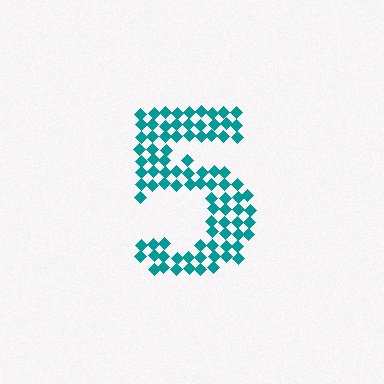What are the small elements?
The small elements are diamonds.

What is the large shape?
The large shape is the digit 5.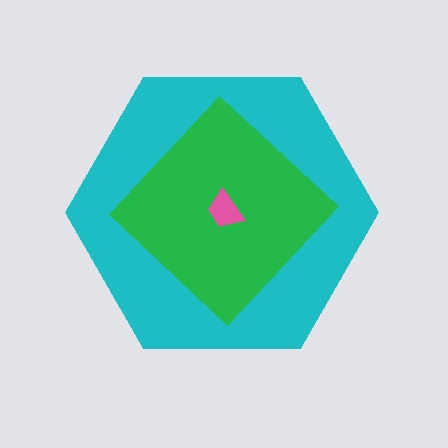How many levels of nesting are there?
3.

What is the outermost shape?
The cyan hexagon.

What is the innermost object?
The pink trapezoid.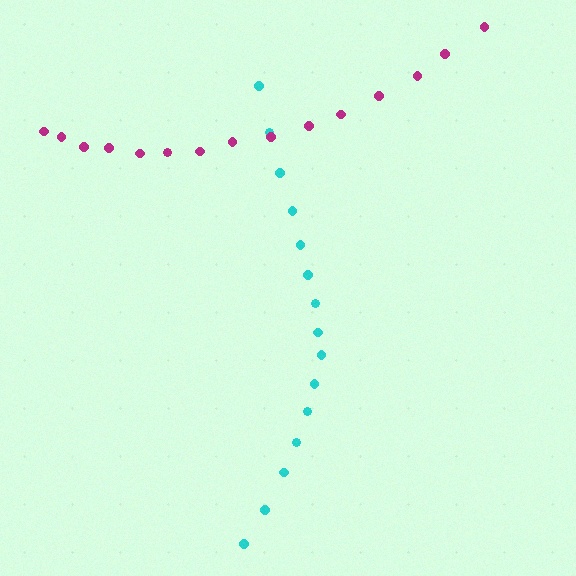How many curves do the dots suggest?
There are 2 distinct paths.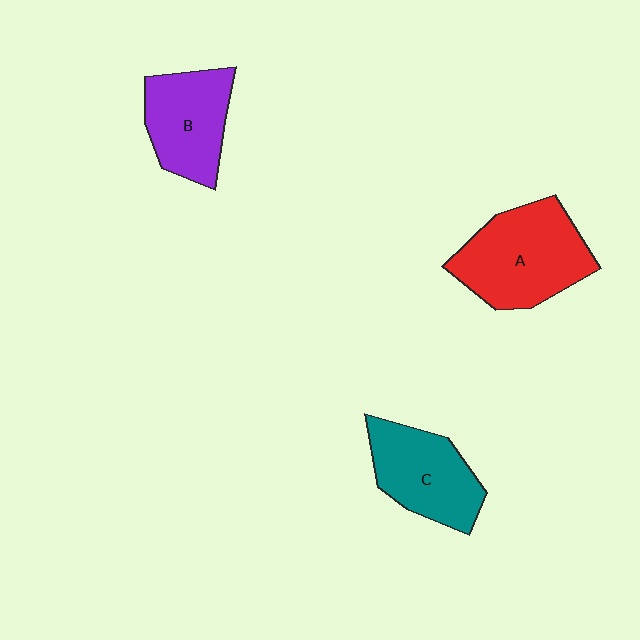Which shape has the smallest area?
Shape B (purple).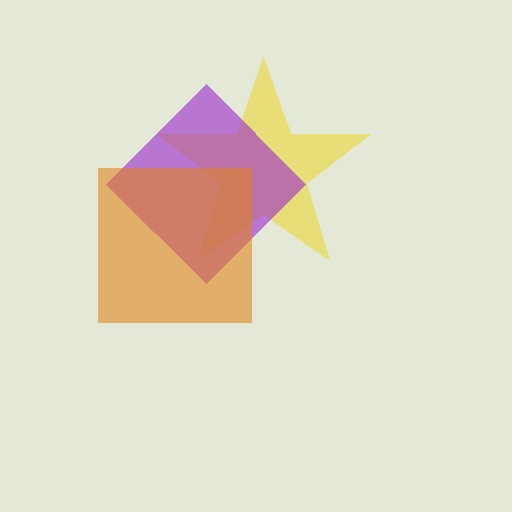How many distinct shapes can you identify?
There are 3 distinct shapes: a yellow star, a purple diamond, an orange square.